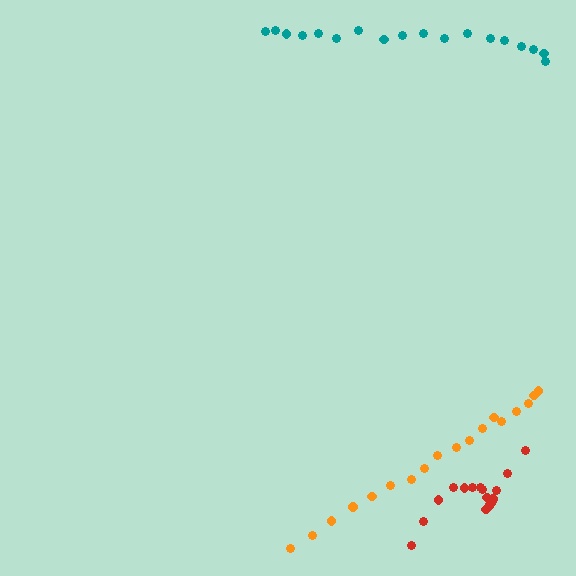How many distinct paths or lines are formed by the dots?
There are 3 distinct paths.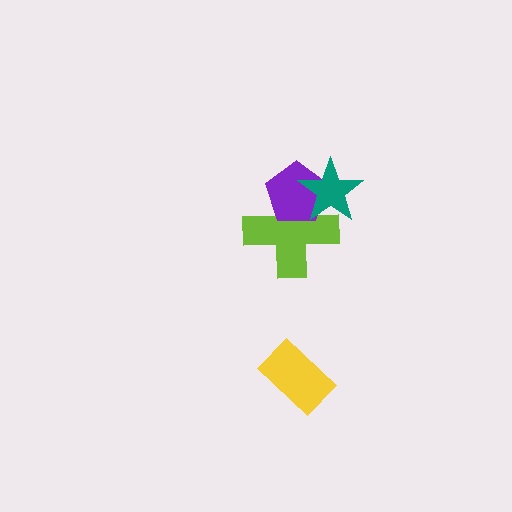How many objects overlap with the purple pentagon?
2 objects overlap with the purple pentagon.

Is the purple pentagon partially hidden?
Yes, it is partially covered by another shape.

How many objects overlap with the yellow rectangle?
0 objects overlap with the yellow rectangle.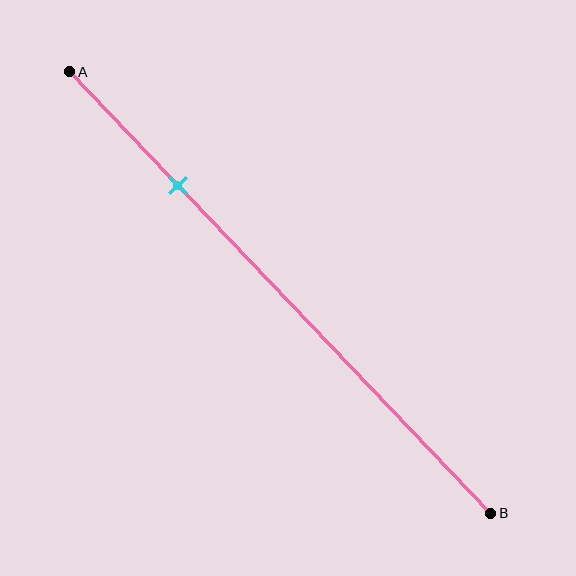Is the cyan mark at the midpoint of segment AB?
No, the mark is at about 25% from A, not at the 50% midpoint.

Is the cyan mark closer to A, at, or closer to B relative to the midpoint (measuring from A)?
The cyan mark is closer to point A than the midpoint of segment AB.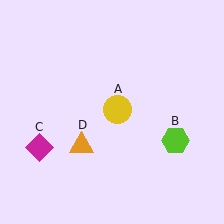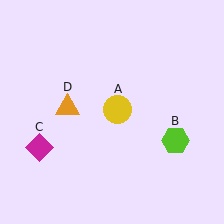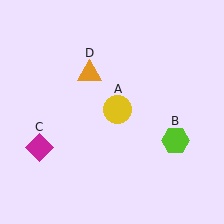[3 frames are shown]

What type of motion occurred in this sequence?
The orange triangle (object D) rotated clockwise around the center of the scene.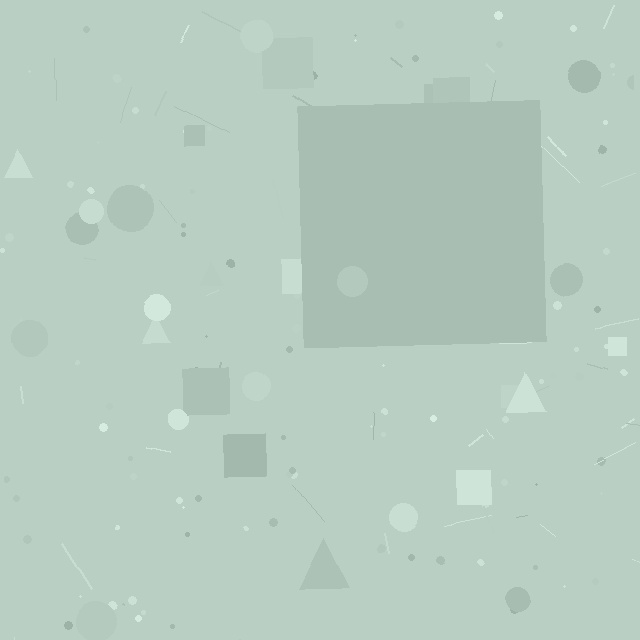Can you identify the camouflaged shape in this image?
The camouflaged shape is a square.